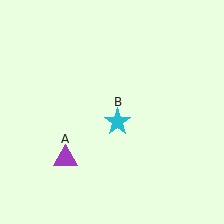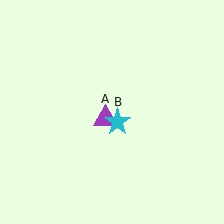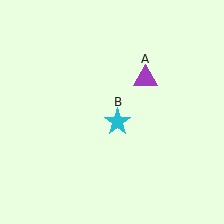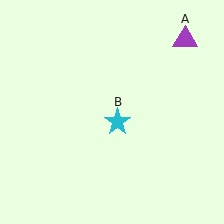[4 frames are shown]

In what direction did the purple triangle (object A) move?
The purple triangle (object A) moved up and to the right.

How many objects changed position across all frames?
1 object changed position: purple triangle (object A).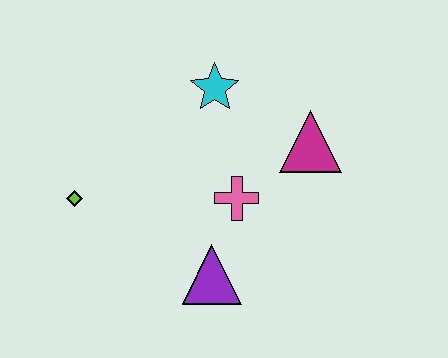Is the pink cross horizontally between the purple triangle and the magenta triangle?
Yes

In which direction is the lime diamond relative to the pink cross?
The lime diamond is to the left of the pink cross.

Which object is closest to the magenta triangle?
The pink cross is closest to the magenta triangle.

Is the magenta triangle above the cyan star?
No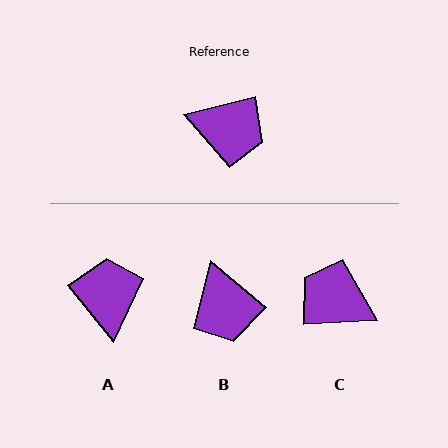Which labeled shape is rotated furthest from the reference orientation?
C, about 169 degrees away.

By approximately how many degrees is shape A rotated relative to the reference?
Approximately 115 degrees counter-clockwise.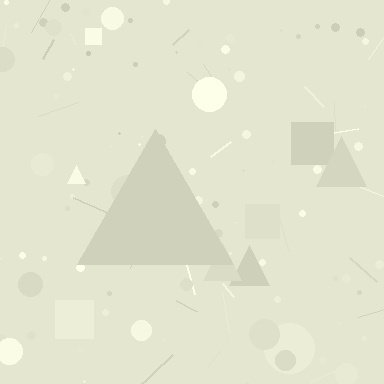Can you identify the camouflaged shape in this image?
The camouflaged shape is a triangle.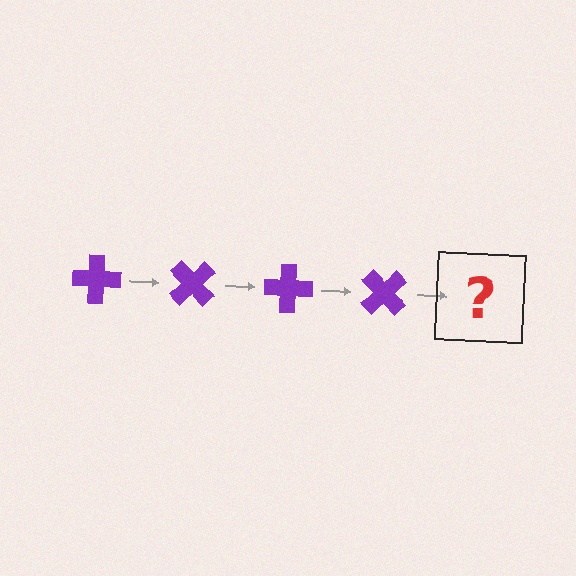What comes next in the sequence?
The next element should be a purple cross rotated 180 degrees.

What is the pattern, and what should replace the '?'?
The pattern is that the cross rotates 45 degrees each step. The '?' should be a purple cross rotated 180 degrees.